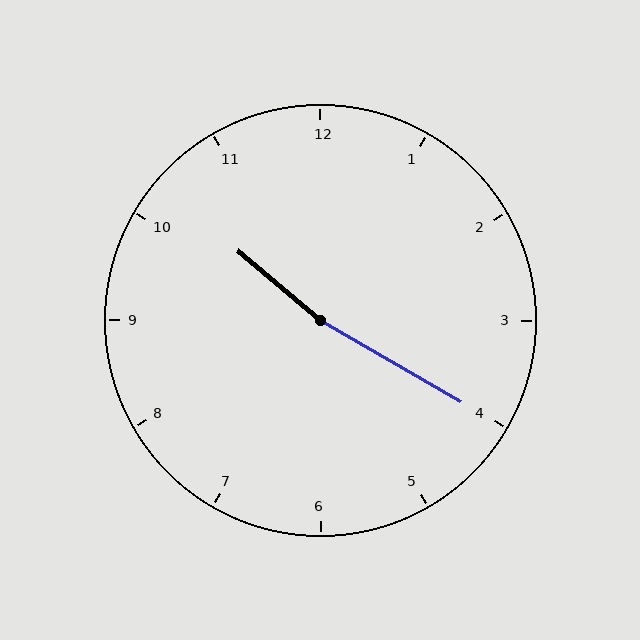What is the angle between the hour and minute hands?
Approximately 170 degrees.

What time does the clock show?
10:20.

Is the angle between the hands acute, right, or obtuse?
It is obtuse.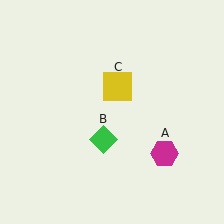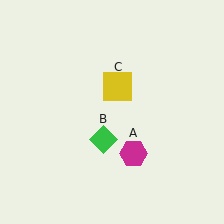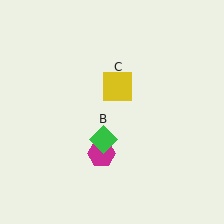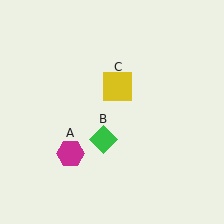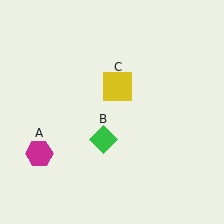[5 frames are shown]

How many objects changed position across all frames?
1 object changed position: magenta hexagon (object A).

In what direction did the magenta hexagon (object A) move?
The magenta hexagon (object A) moved left.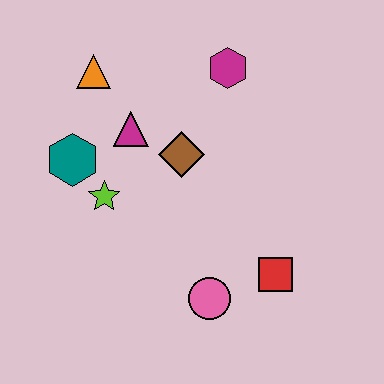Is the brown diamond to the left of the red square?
Yes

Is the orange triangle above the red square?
Yes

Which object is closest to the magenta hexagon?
The brown diamond is closest to the magenta hexagon.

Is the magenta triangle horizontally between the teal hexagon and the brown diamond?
Yes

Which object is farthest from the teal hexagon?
The red square is farthest from the teal hexagon.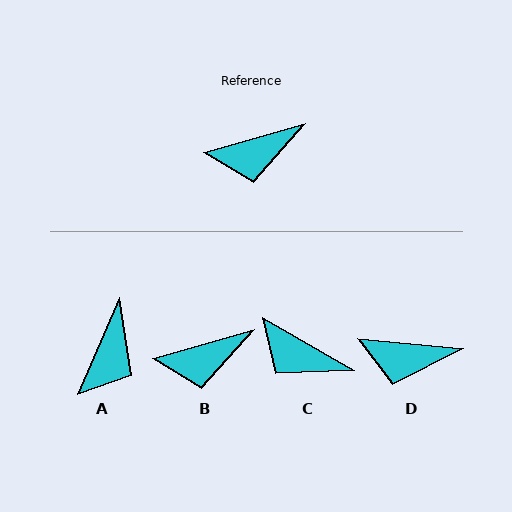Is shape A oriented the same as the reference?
No, it is off by about 50 degrees.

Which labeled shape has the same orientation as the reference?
B.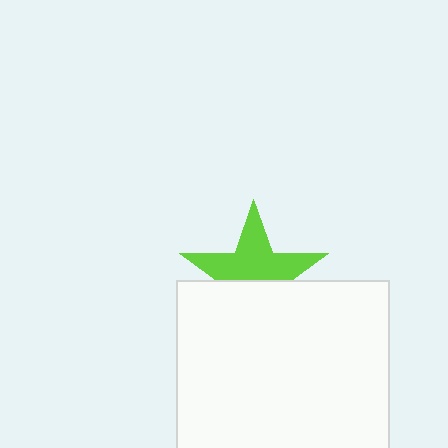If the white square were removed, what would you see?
You would see the complete lime star.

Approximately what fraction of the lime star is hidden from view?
Roughly 44% of the lime star is hidden behind the white square.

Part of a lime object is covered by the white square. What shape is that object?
It is a star.